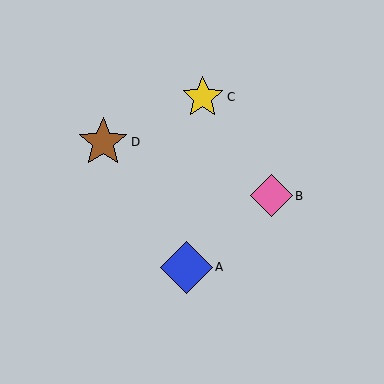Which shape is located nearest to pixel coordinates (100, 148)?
The brown star (labeled D) at (103, 142) is nearest to that location.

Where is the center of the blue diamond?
The center of the blue diamond is at (186, 267).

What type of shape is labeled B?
Shape B is a pink diamond.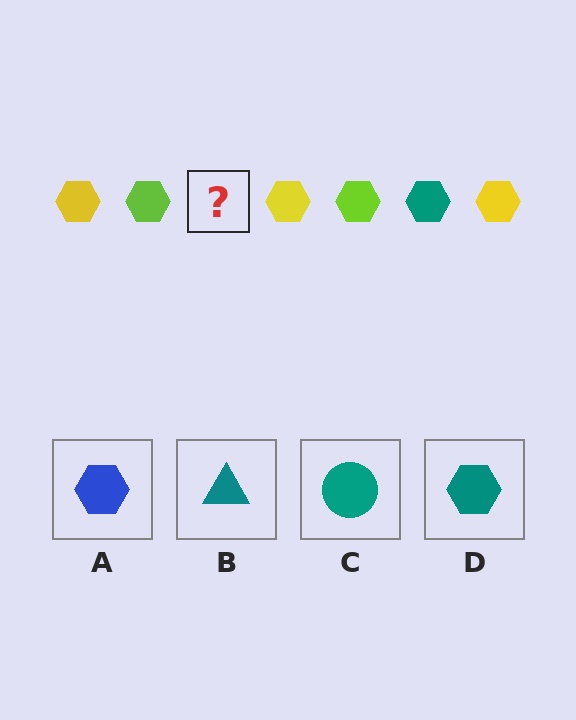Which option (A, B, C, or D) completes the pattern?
D.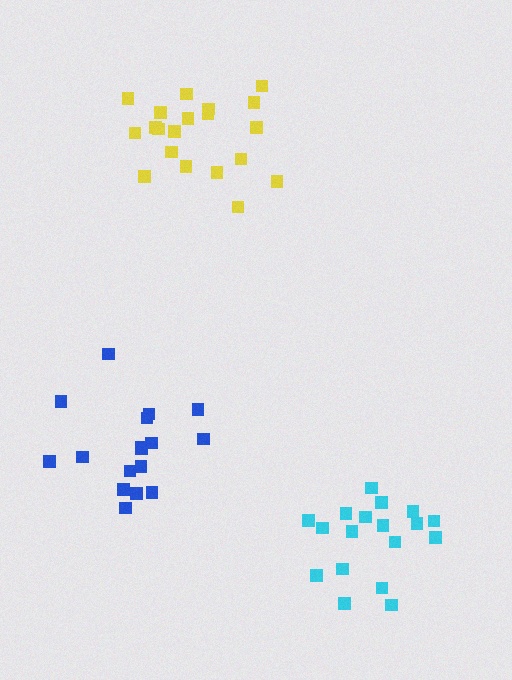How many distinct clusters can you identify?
There are 3 distinct clusters.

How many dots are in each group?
Group 1: 17 dots, Group 2: 18 dots, Group 3: 20 dots (55 total).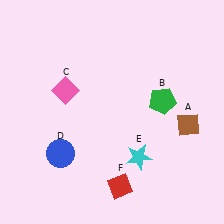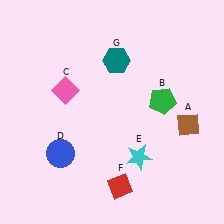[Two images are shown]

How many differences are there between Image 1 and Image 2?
There is 1 difference between the two images.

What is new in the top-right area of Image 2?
A teal hexagon (G) was added in the top-right area of Image 2.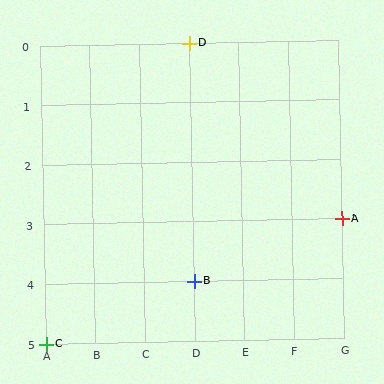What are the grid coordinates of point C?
Point C is at grid coordinates (A, 5).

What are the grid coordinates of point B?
Point B is at grid coordinates (D, 4).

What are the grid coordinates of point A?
Point A is at grid coordinates (G, 3).